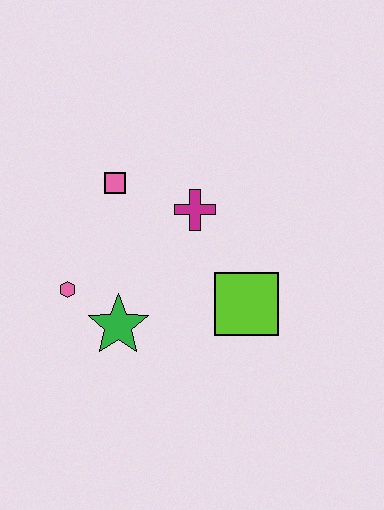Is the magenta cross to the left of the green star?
No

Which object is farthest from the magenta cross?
The pink hexagon is farthest from the magenta cross.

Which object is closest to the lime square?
The magenta cross is closest to the lime square.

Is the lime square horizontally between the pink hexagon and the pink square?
No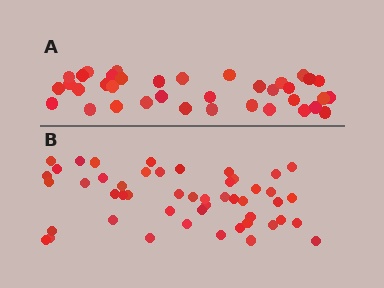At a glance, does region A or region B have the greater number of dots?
Region B (the bottom region) has more dots.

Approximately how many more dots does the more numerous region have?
Region B has roughly 12 or so more dots than region A.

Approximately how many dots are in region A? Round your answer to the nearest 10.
About 40 dots. (The exact count is 37, which rounds to 40.)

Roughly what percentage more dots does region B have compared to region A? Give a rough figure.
About 30% more.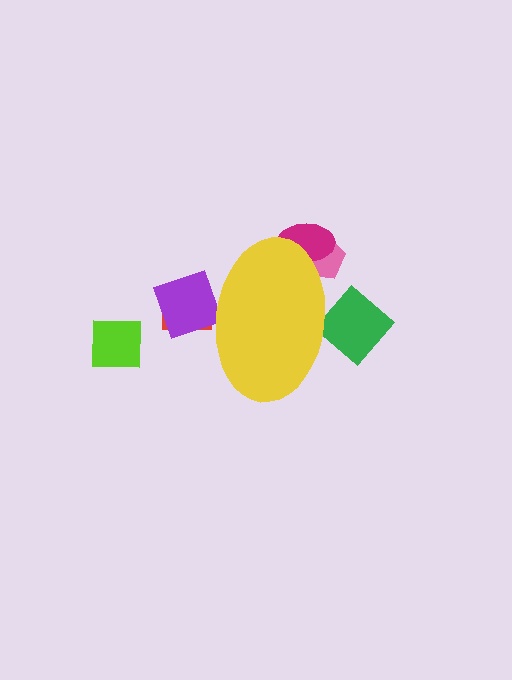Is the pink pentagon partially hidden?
Yes, the pink pentagon is partially hidden behind the yellow ellipse.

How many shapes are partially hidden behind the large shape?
5 shapes are partially hidden.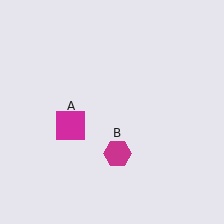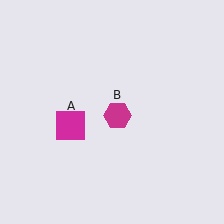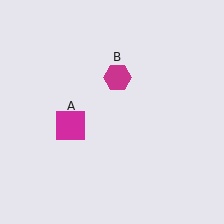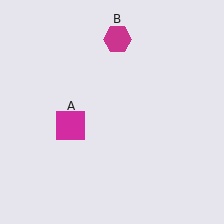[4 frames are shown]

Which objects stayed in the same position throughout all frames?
Magenta square (object A) remained stationary.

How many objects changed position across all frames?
1 object changed position: magenta hexagon (object B).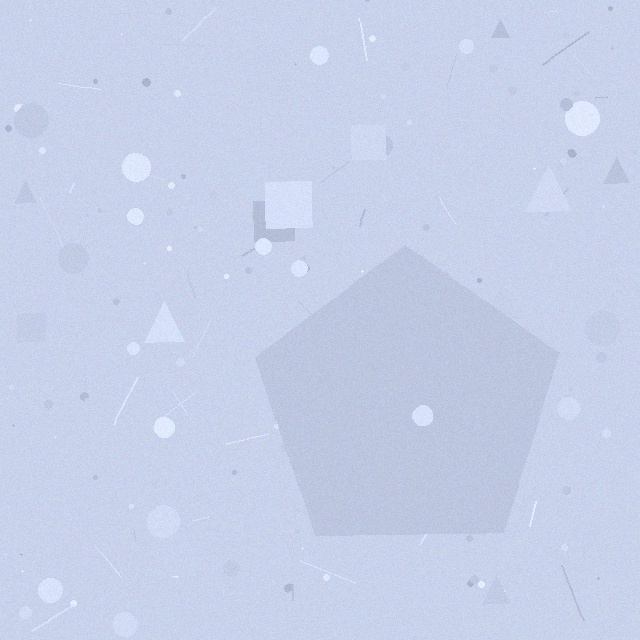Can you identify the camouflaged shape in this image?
The camouflaged shape is a pentagon.